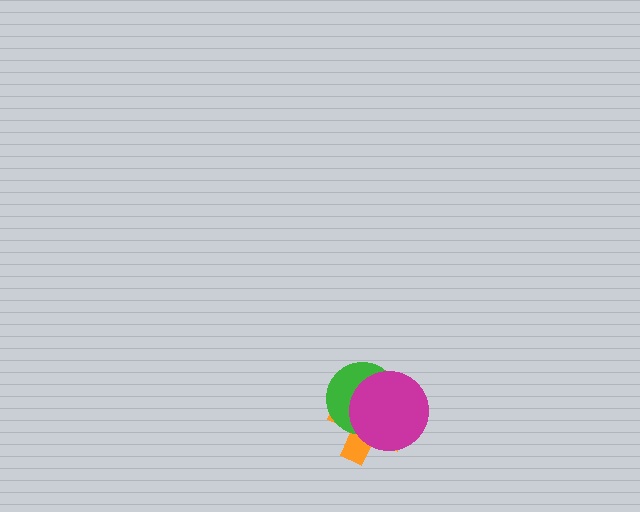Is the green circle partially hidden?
Yes, it is partially covered by another shape.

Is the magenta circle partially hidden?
No, no other shape covers it.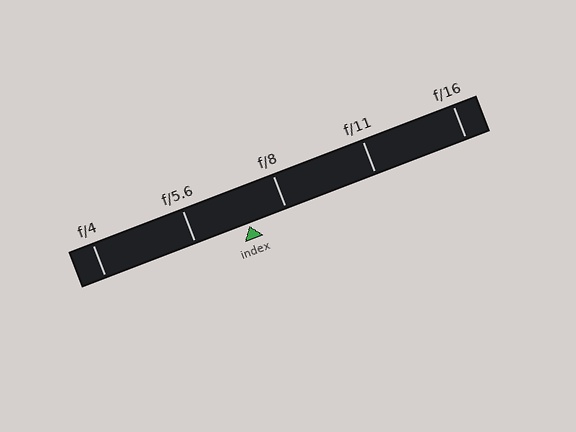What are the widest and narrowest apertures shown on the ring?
The widest aperture shown is f/4 and the narrowest is f/16.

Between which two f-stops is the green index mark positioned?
The index mark is between f/5.6 and f/8.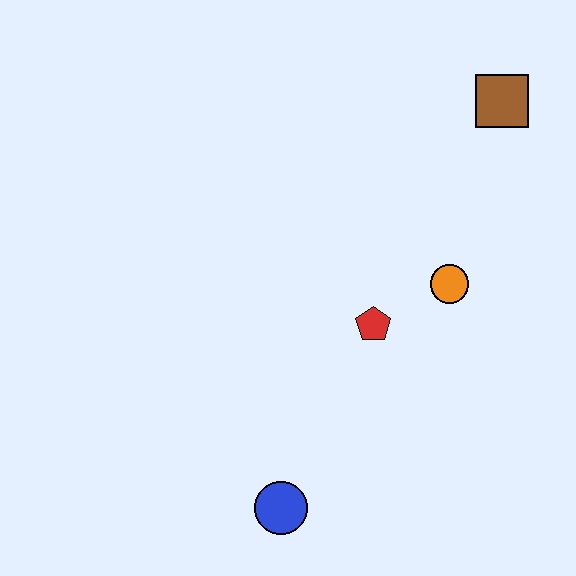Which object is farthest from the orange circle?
The blue circle is farthest from the orange circle.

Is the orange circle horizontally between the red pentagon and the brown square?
Yes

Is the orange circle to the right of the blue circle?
Yes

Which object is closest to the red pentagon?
The orange circle is closest to the red pentagon.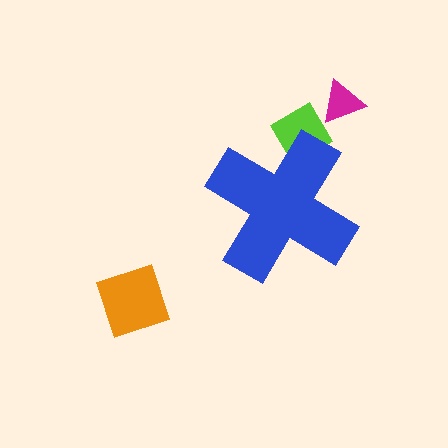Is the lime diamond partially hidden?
Yes, the lime diamond is partially hidden behind the blue cross.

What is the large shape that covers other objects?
A blue cross.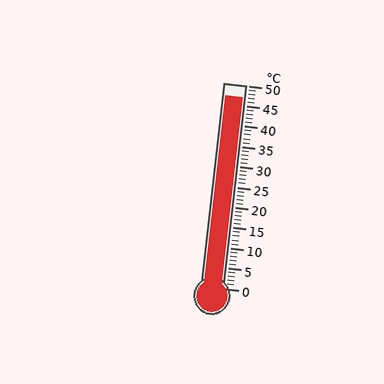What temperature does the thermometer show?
The thermometer shows approximately 47°C.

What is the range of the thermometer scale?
The thermometer scale ranges from 0°C to 50°C.